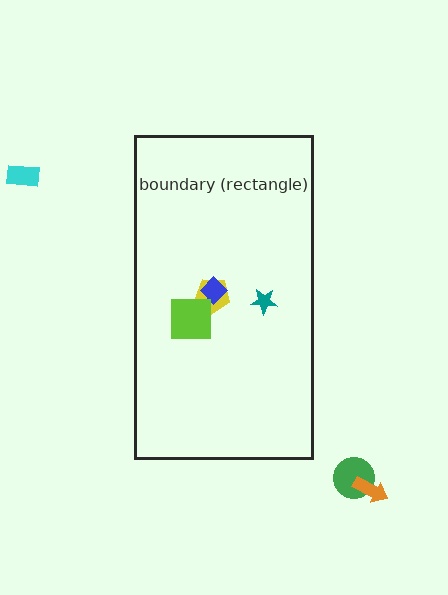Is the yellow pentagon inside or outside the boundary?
Inside.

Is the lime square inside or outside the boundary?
Inside.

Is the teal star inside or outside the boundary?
Inside.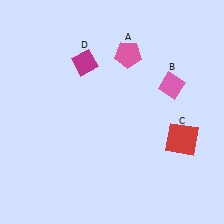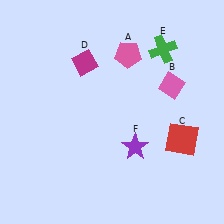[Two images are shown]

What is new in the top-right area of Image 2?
A green cross (E) was added in the top-right area of Image 2.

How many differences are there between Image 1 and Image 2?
There are 2 differences between the two images.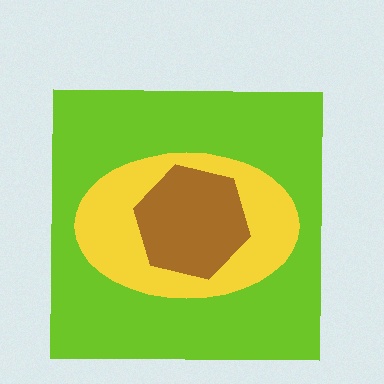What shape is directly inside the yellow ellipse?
The brown hexagon.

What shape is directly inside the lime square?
The yellow ellipse.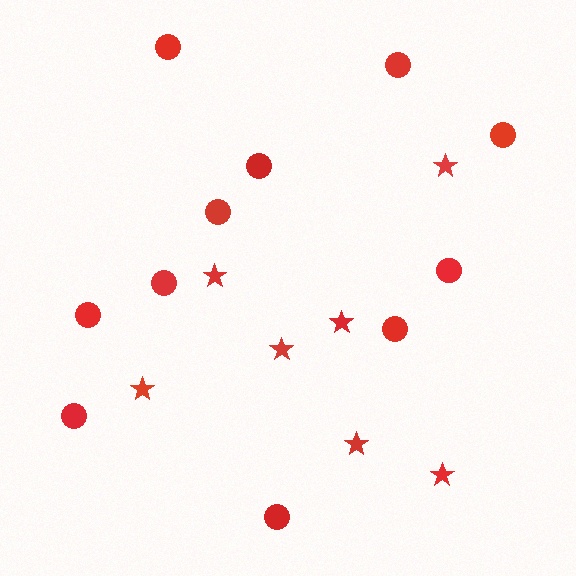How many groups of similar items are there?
There are 2 groups: one group of circles (11) and one group of stars (7).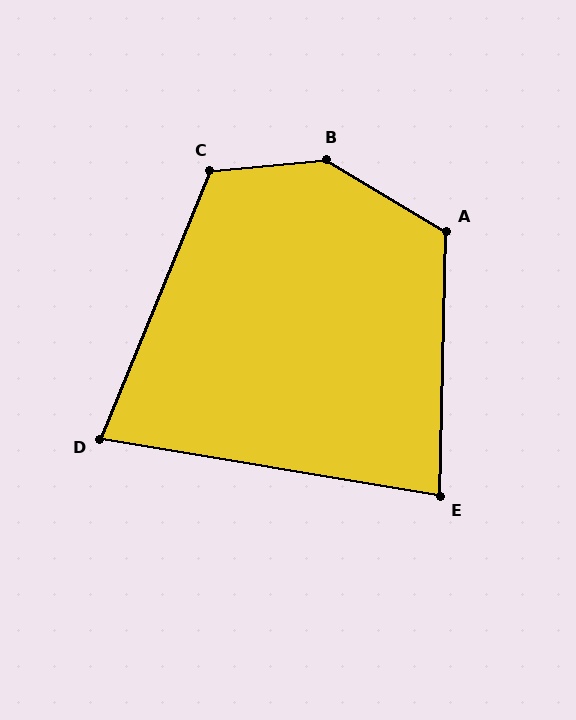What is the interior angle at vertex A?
Approximately 120 degrees (obtuse).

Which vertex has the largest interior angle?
B, at approximately 143 degrees.